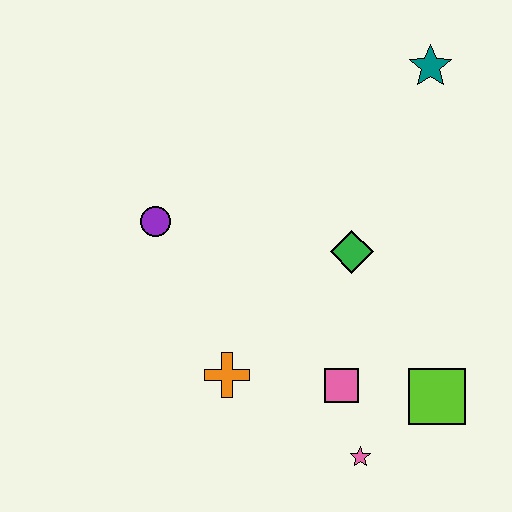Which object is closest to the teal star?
The green diamond is closest to the teal star.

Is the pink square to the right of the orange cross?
Yes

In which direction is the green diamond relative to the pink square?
The green diamond is above the pink square.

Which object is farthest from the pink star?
The teal star is farthest from the pink star.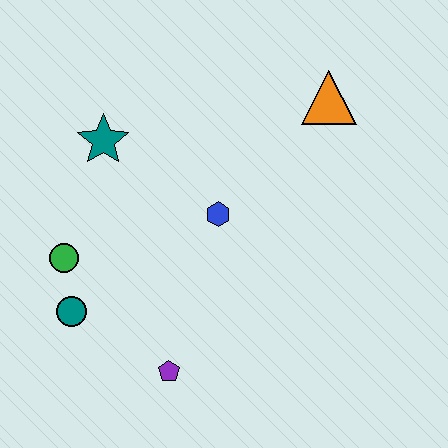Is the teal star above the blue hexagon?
Yes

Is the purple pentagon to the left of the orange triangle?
Yes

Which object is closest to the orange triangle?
The blue hexagon is closest to the orange triangle.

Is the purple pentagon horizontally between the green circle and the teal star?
No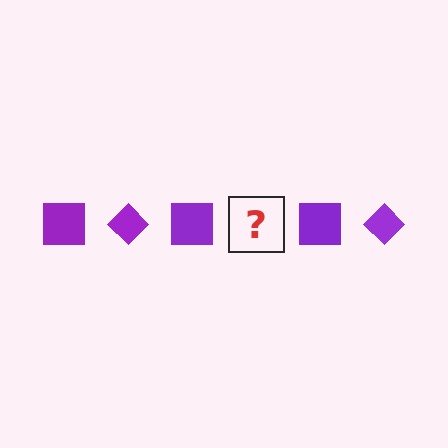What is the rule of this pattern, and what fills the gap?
The rule is that the pattern cycles through square, diamond shapes in purple. The gap should be filled with a purple diamond.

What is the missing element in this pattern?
The missing element is a purple diamond.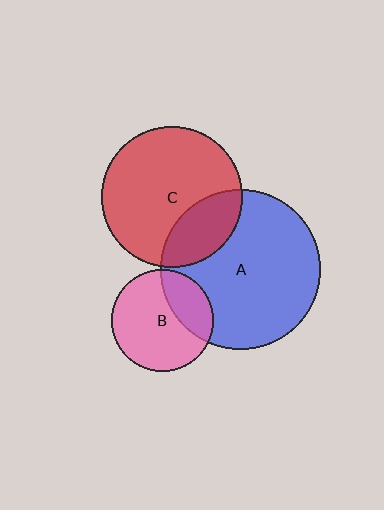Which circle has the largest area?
Circle A (blue).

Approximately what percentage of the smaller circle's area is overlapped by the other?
Approximately 30%.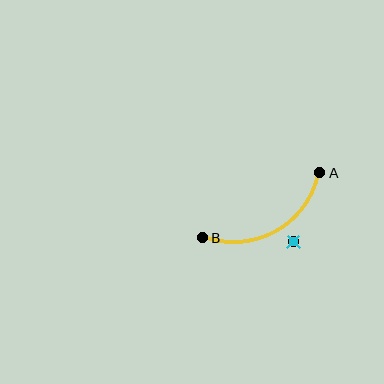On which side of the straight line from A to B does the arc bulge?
The arc bulges below the straight line connecting A and B.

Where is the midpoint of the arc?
The arc midpoint is the point on the curve farthest from the straight line joining A and B. It sits below that line.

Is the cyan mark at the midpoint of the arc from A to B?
No — the cyan mark does not lie on the arc at all. It sits slightly outside the curve.